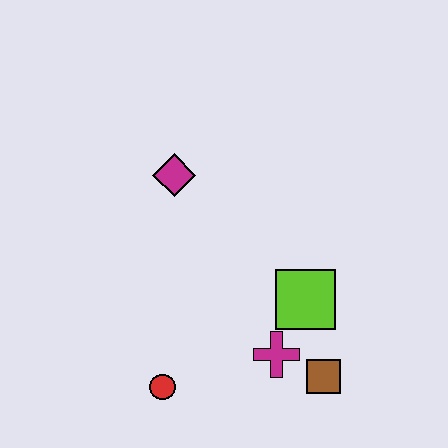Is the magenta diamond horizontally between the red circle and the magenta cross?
Yes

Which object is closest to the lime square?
The magenta cross is closest to the lime square.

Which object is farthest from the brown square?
The magenta diamond is farthest from the brown square.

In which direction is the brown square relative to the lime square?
The brown square is below the lime square.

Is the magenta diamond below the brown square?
No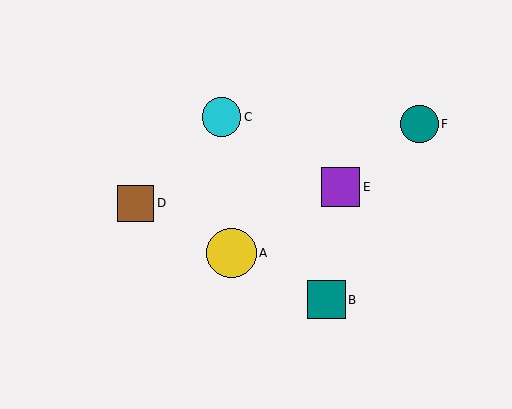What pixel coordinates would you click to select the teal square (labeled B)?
Click at (326, 300) to select the teal square B.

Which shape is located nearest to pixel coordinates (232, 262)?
The yellow circle (labeled A) at (231, 253) is nearest to that location.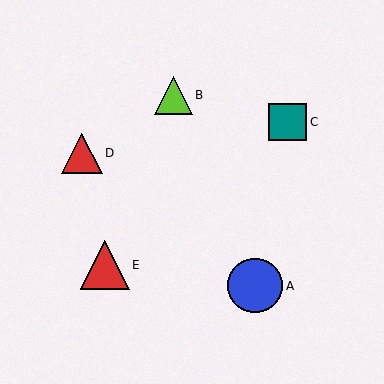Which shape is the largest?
The blue circle (labeled A) is the largest.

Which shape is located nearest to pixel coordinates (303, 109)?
The teal square (labeled C) at (288, 122) is nearest to that location.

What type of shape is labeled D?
Shape D is a red triangle.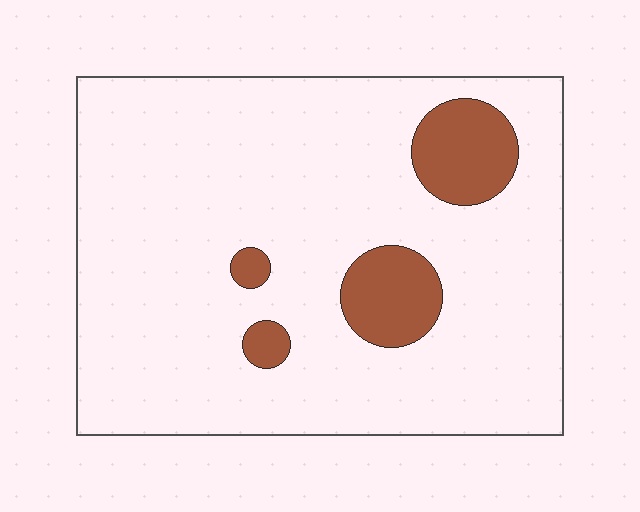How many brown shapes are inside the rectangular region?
4.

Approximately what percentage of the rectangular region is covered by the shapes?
Approximately 10%.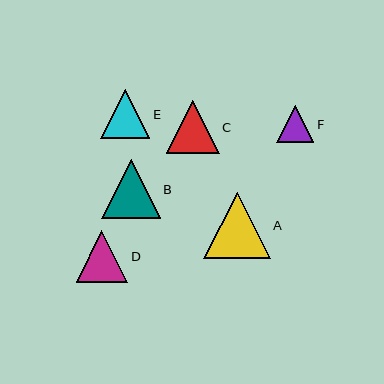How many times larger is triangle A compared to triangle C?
Triangle A is approximately 1.2 times the size of triangle C.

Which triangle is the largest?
Triangle A is the largest with a size of approximately 66 pixels.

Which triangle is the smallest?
Triangle F is the smallest with a size of approximately 37 pixels.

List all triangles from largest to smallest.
From largest to smallest: A, B, C, D, E, F.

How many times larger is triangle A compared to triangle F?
Triangle A is approximately 1.8 times the size of triangle F.